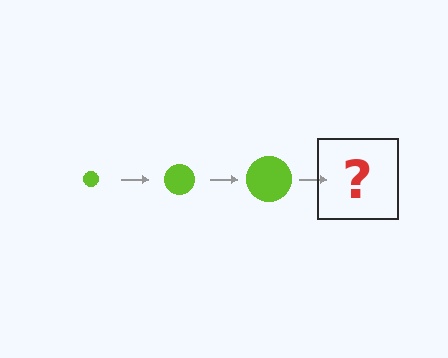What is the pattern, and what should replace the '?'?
The pattern is that the circle gets progressively larger each step. The '?' should be a lime circle, larger than the previous one.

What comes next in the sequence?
The next element should be a lime circle, larger than the previous one.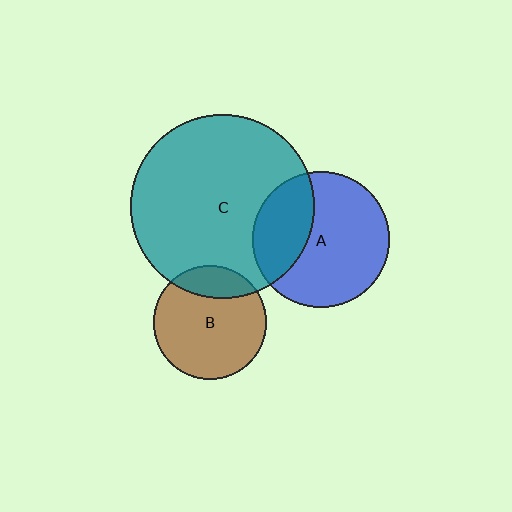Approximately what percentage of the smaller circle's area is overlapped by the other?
Approximately 20%.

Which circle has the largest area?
Circle C (teal).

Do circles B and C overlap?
Yes.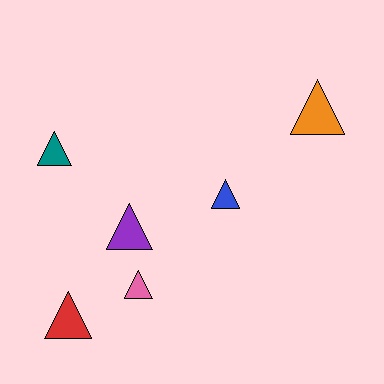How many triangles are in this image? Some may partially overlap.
There are 6 triangles.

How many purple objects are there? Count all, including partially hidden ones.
There is 1 purple object.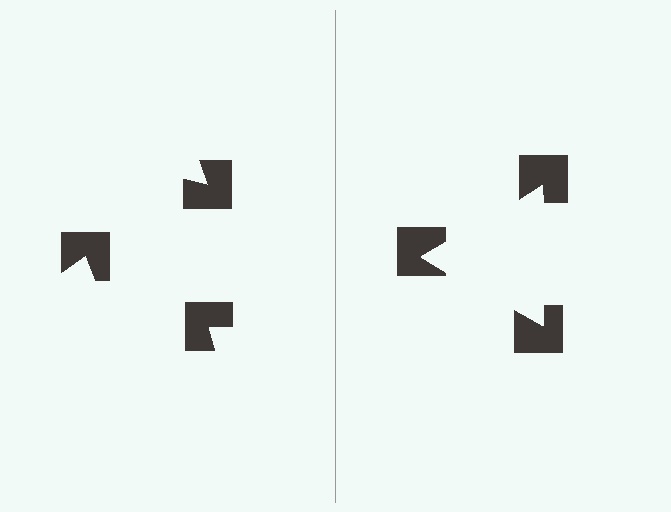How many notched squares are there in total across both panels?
6 — 3 on each side.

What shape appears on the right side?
An illusory triangle.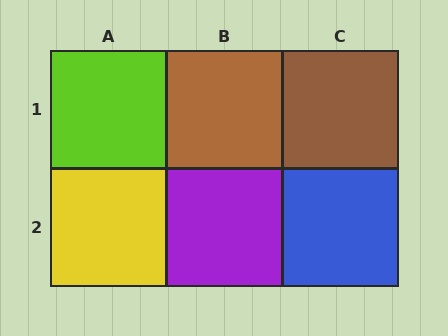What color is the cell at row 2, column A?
Yellow.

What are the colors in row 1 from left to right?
Lime, brown, brown.